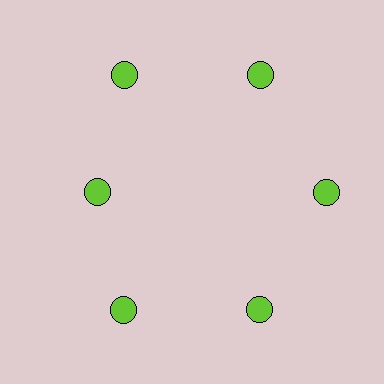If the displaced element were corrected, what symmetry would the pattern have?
It would have 6-fold rotational symmetry — the pattern would map onto itself every 60 degrees.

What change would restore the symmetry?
The symmetry would be restored by moving it outward, back onto the ring so that all 6 circles sit at equal angles and equal distance from the center.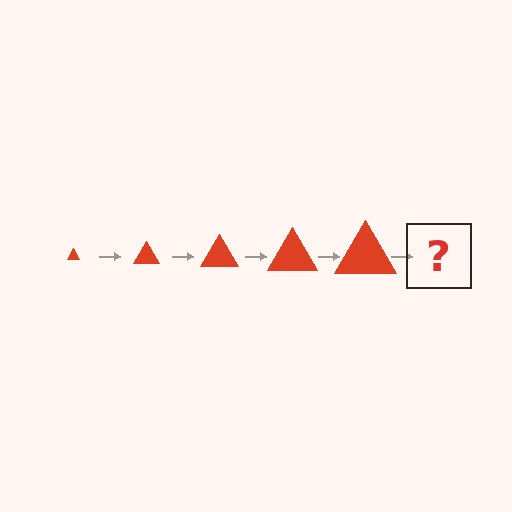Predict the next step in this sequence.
The next step is a red triangle, larger than the previous one.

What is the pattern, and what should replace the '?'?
The pattern is that the triangle gets progressively larger each step. The '?' should be a red triangle, larger than the previous one.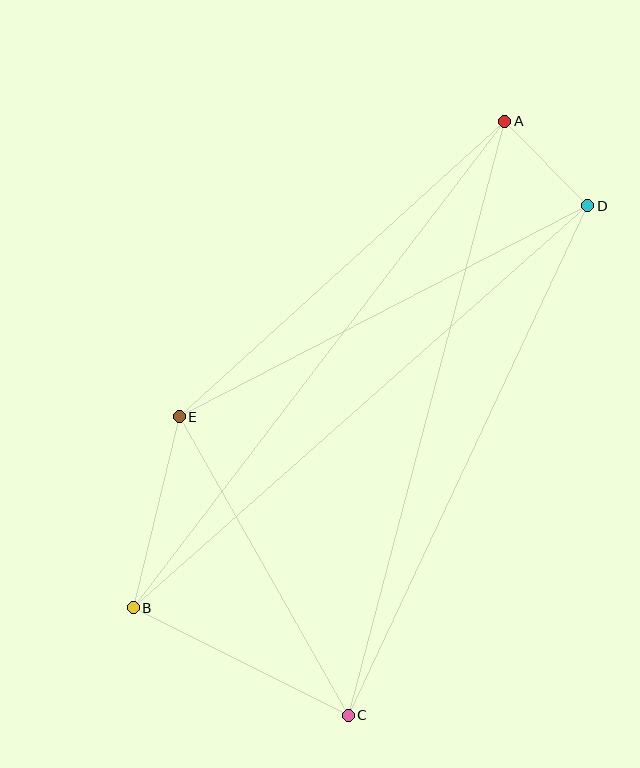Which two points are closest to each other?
Points A and D are closest to each other.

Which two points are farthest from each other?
Points A and C are farthest from each other.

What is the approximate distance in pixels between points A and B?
The distance between A and B is approximately 612 pixels.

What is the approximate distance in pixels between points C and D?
The distance between C and D is approximately 563 pixels.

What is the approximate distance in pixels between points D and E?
The distance between D and E is approximately 460 pixels.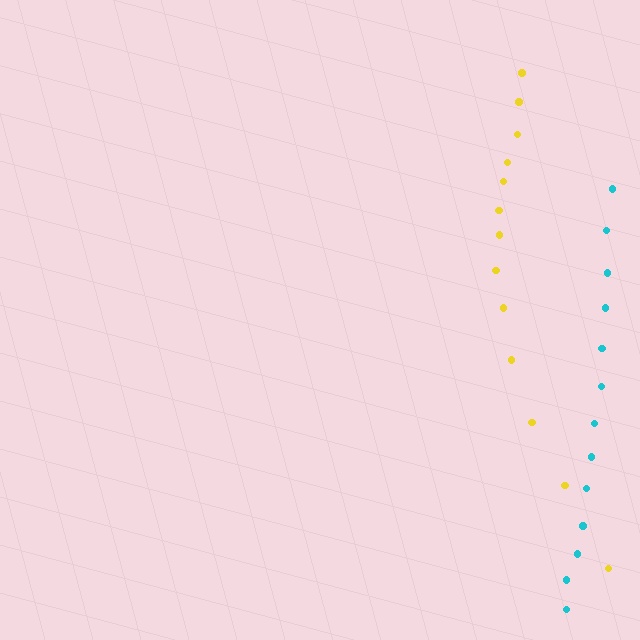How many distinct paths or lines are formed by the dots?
There are 2 distinct paths.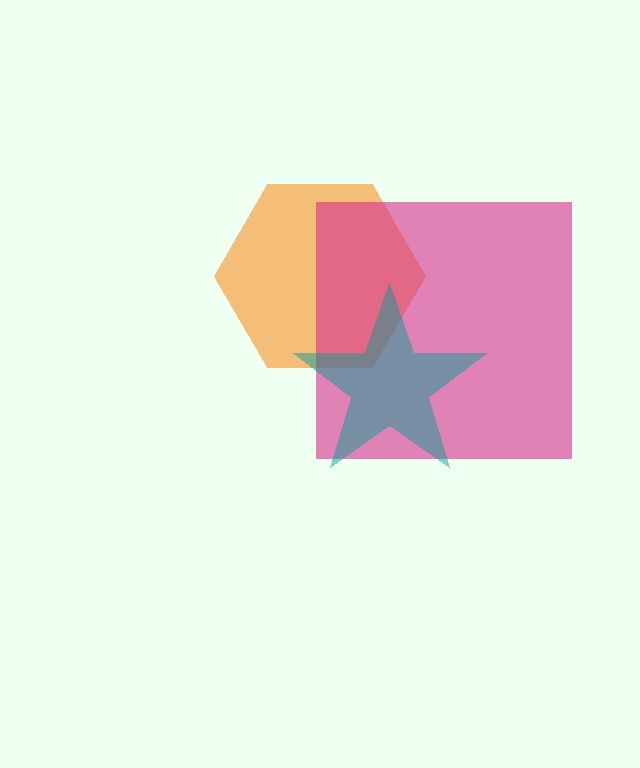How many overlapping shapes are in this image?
There are 3 overlapping shapes in the image.